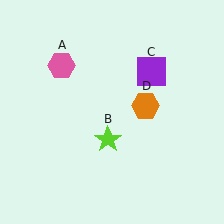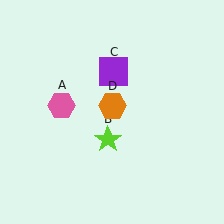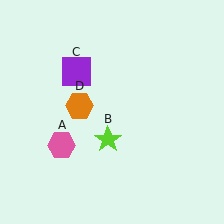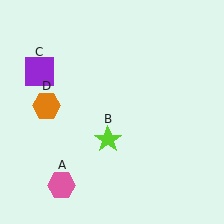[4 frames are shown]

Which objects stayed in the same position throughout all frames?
Lime star (object B) remained stationary.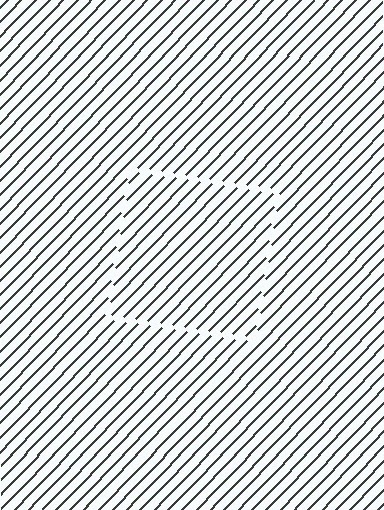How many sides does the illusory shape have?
4 sides — the line-ends trace a square.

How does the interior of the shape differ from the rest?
The interior of the shape contains the same grating, shifted by half a period — the contour is defined by the phase discontinuity where line-ends from the inner and outer gratings abut.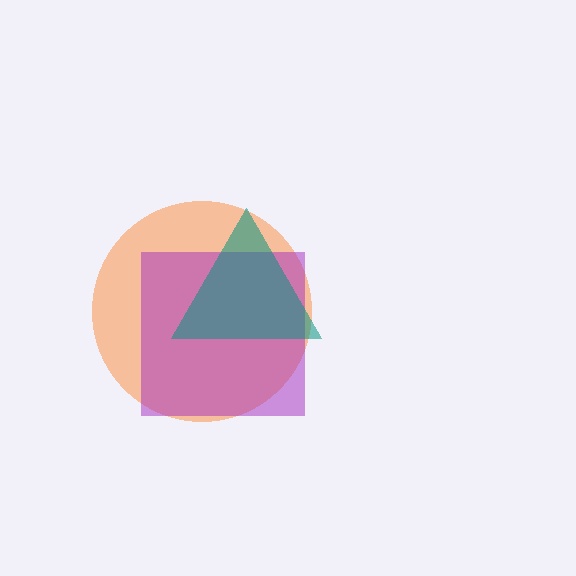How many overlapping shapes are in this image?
There are 3 overlapping shapes in the image.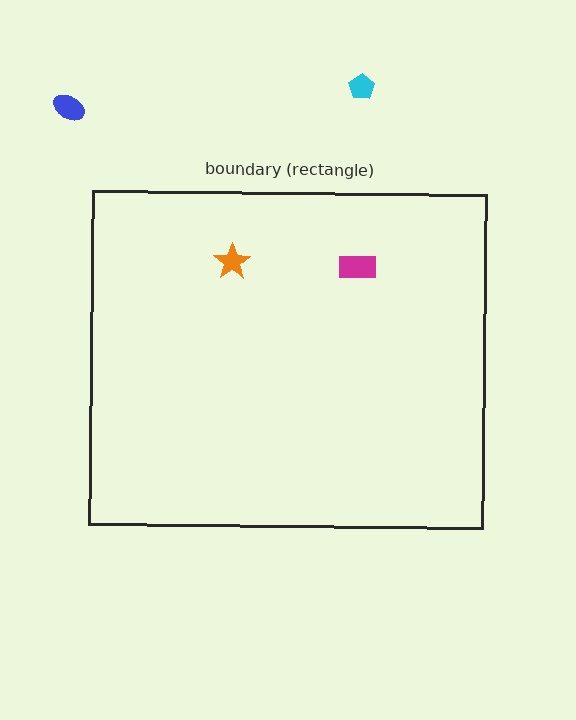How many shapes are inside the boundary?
2 inside, 2 outside.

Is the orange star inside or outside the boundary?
Inside.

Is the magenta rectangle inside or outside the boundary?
Inside.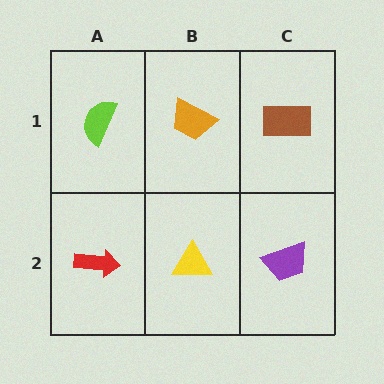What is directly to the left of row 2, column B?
A red arrow.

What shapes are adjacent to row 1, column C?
A purple trapezoid (row 2, column C), an orange trapezoid (row 1, column B).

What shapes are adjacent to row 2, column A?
A lime semicircle (row 1, column A), a yellow triangle (row 2, column B).